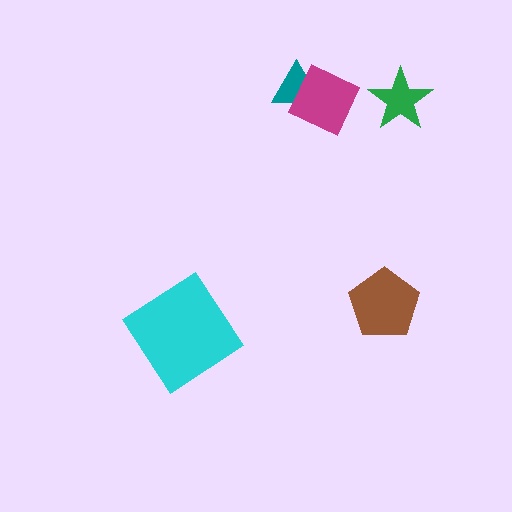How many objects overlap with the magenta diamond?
1 object overlaps with the magenta diamond.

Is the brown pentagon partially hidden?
No, no other shape covers it.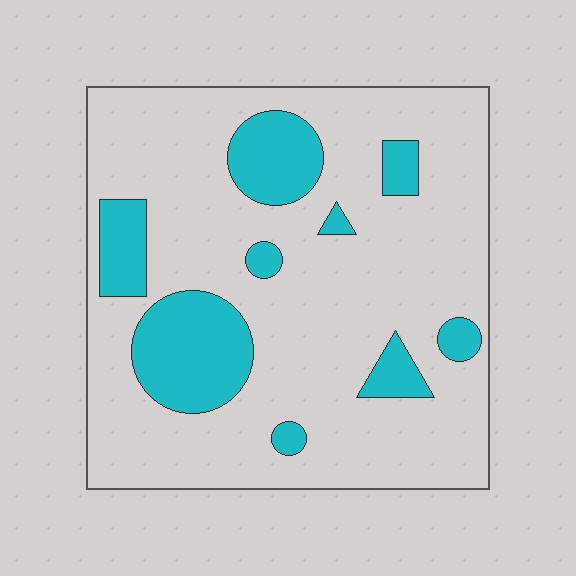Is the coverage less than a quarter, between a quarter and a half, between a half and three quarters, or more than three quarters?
Less than a quarter.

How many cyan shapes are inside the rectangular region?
9.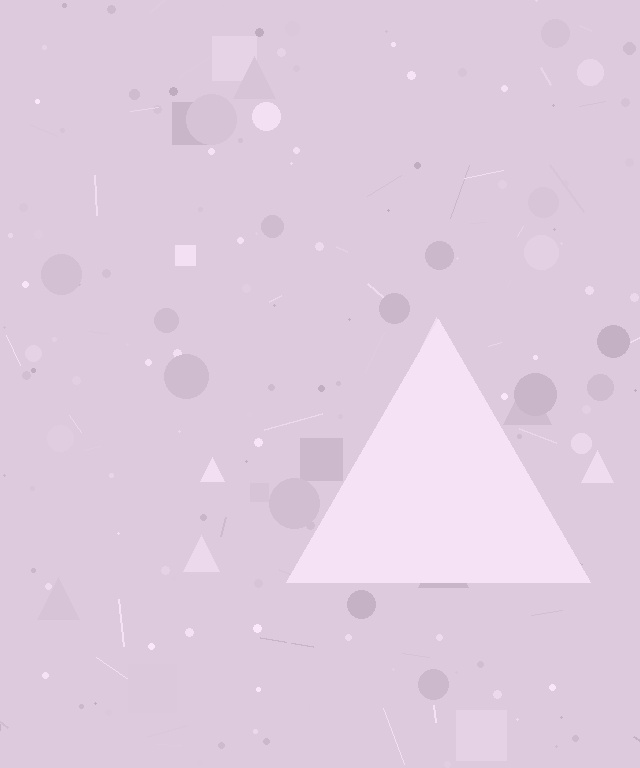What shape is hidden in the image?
A triangle is hidden in the image.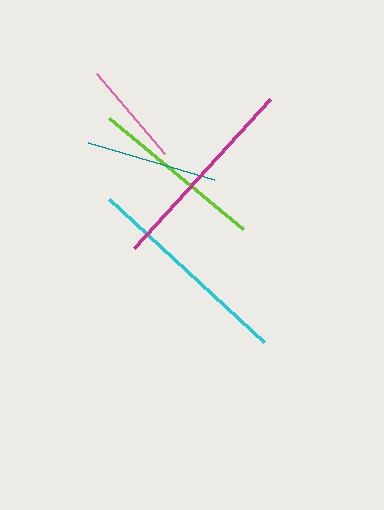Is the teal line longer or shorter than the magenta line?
The magenta line is longer than the teal line.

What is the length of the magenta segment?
The magenta segment is approximately 202 pixels long.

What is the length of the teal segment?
The teal segment is approximately 131 pixels long.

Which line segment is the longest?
The cyan line is the longest at approximately 212 pixels.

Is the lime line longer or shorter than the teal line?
The lime line is longer than the teal line.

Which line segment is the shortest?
The pink line is the shortest at approximately 105 pixels.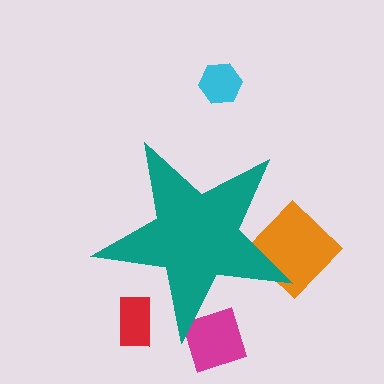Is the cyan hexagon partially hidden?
No, the cyan hexagon is fully visible.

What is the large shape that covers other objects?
A teal star.